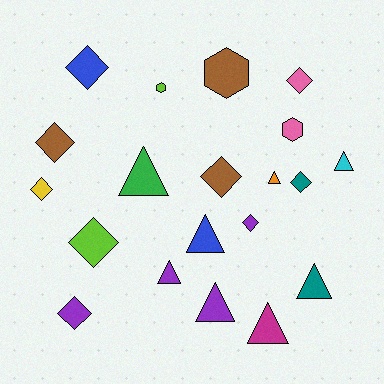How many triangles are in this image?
There are 8 triangles.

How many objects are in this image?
There are 20 objects.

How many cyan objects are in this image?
There is 1 cyan object.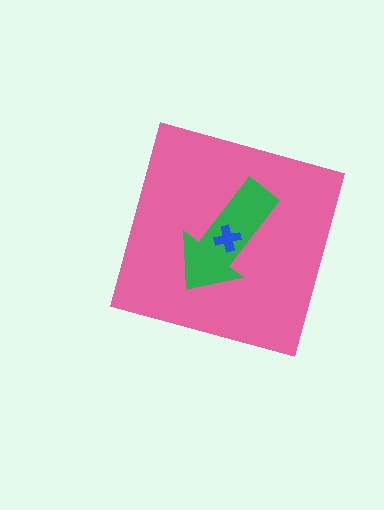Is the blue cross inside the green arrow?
Yes.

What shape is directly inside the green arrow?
The blue cross.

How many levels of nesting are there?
3.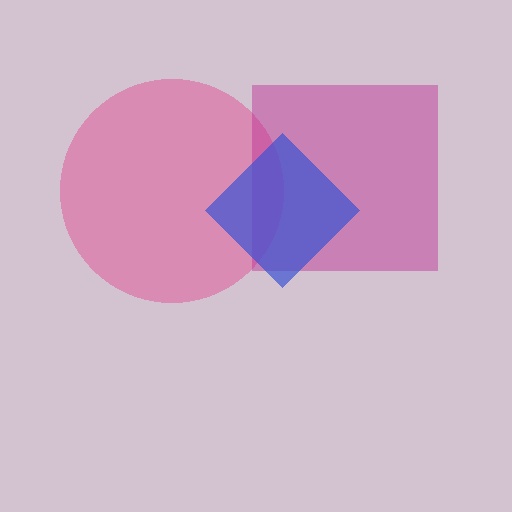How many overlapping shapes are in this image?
There are 3 overlapping shapes in the image.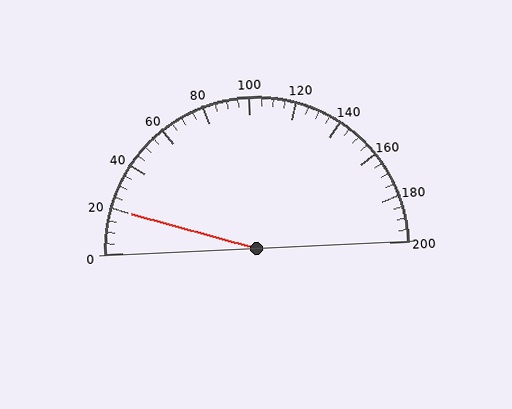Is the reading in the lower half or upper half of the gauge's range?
The reading is in the lower half of the range (0 to 200).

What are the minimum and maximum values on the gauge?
The gauge ranges from 0 to 200.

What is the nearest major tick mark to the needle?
The nearest major tick mark is 20.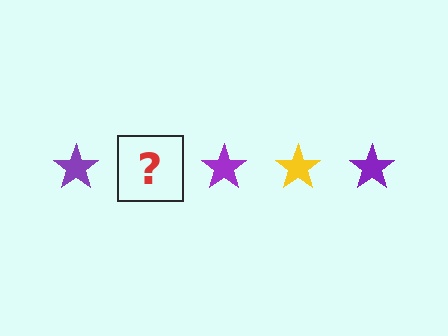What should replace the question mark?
The question mark should be replaced with a yellow star.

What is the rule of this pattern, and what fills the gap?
The rule is that the pattern cycles through purple, yellow stars. The gap should be filled with a yellow star.